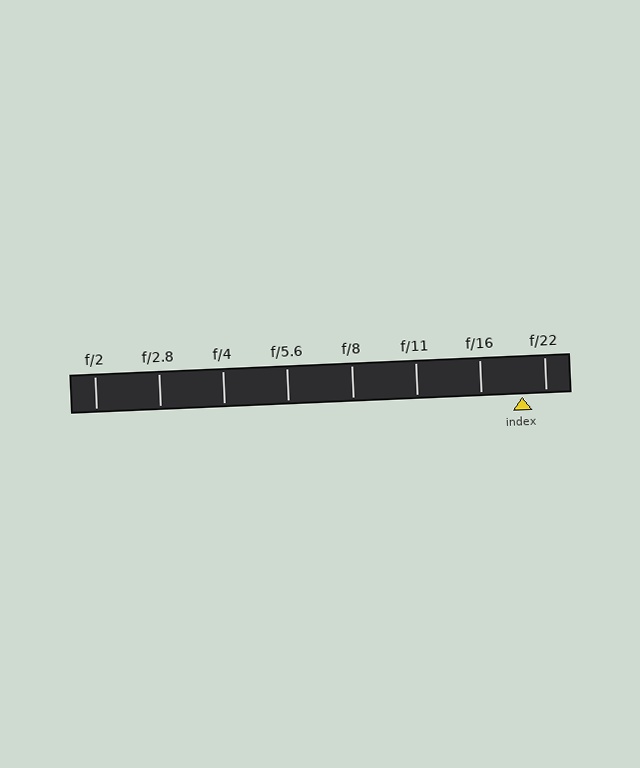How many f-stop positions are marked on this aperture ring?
There are 8 f-stop positions marked.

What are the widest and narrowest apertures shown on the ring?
The widest aperture shown is f/2 and the narrowest is f/22.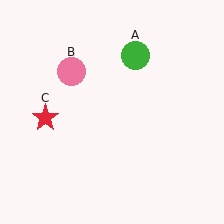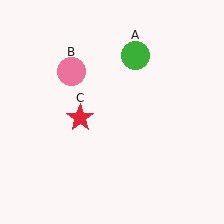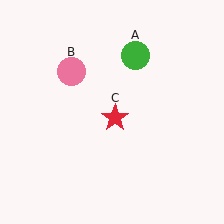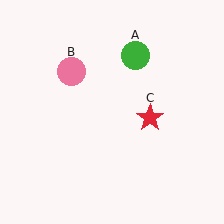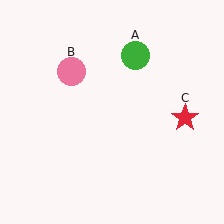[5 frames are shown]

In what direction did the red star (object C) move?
The red star (object C) moved right.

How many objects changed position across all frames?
1 object changed position: red star (object C).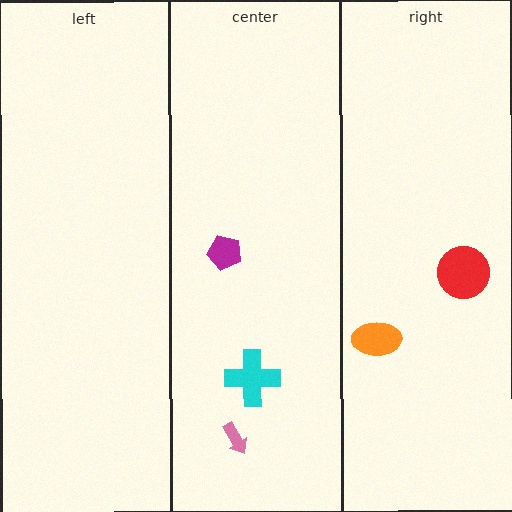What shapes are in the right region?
The orange ellipse, the red circle.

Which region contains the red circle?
The right region.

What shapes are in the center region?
The pink arrow, the magenta pentagon, the cyan cross.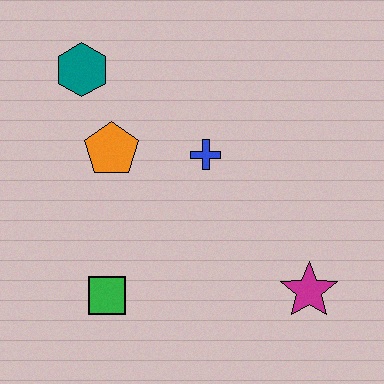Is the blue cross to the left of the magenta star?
Yes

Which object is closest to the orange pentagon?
The teal hexagon is closest to the orange pentagon.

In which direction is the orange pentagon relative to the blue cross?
The orange pentagon is to the left of the blue cross.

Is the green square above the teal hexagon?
No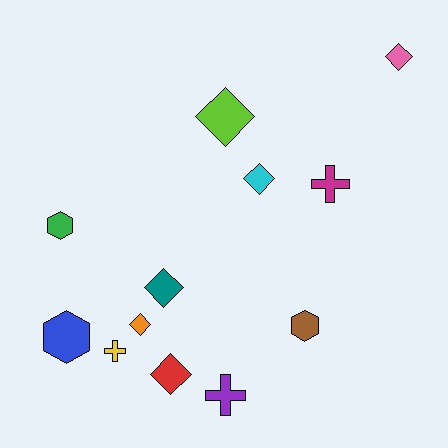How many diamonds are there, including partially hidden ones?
There are 6 diamonds.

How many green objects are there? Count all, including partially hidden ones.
There is 1 green object.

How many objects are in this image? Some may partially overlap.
There are 12 objects.